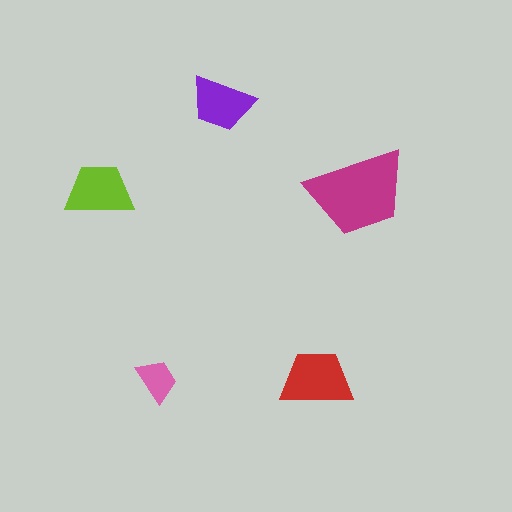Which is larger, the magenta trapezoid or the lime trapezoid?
The magenta one.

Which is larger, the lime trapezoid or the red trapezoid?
The red one.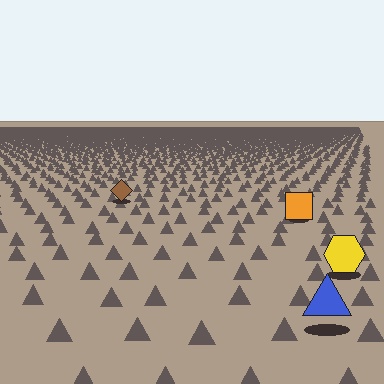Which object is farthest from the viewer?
The brown diamond is farthest from the viewer. It appears smaller and the ground texture around it is denser.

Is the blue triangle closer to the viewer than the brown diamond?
Yes. The blue triangle is closer — you can tell from the texture gradient: the ground texture is coarser near it.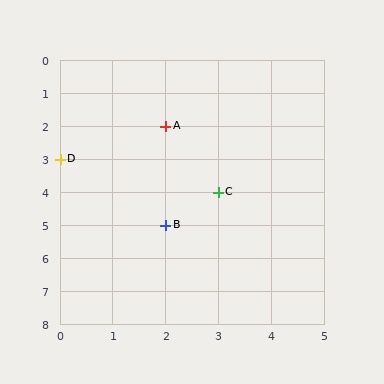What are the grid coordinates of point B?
Point B is at grid coordinates (2, 5).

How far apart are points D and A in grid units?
Points D and A are 2 columns and 1 row apart (about 2.2 grid units diagonally).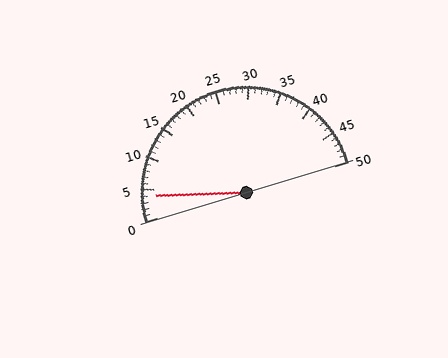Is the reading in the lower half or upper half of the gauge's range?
The reading is in the lower half of the range (0 to 50).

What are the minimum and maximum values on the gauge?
The gauge ranges from 0 to 50.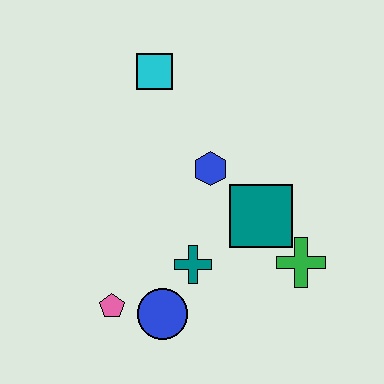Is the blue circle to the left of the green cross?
Yes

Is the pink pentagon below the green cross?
Yes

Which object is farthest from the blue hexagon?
The pink pentagon is farthest from the blue hexagon.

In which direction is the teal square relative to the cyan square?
The teal square is below the cyan square.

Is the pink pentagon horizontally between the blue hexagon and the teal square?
No